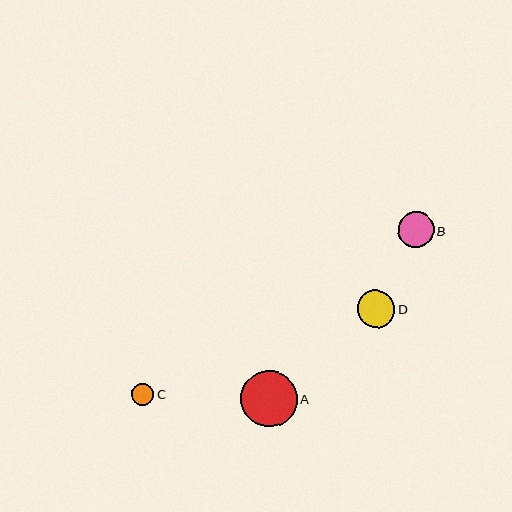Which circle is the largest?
Circle A is the largest with a size of approximately 57 pixels.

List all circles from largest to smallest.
From largest to smallest: A, D, B, C.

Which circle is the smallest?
Circle C is the smallest with a size of approximately 22 pixels.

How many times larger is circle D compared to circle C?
Circle D is approximately 1.7 times the size of circle C.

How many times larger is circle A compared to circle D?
Circle A is approximately 1.5 times the size of circle D.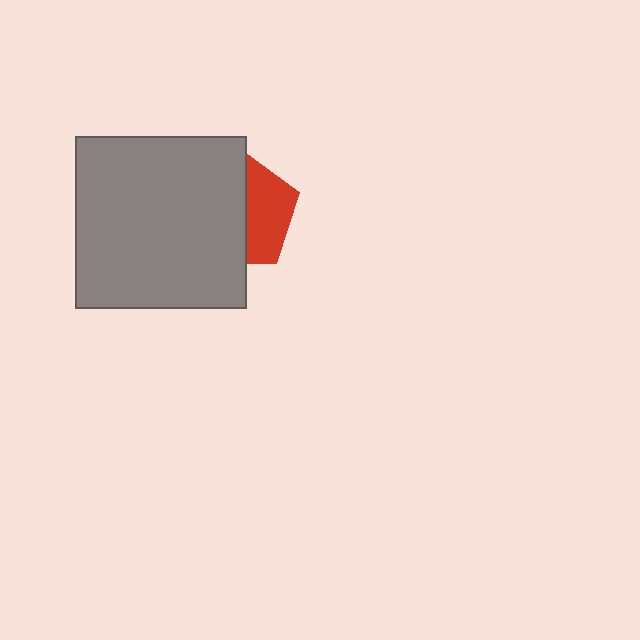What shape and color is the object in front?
The object in front is a gray square.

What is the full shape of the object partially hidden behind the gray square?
The partially hidden object is a red pentagon.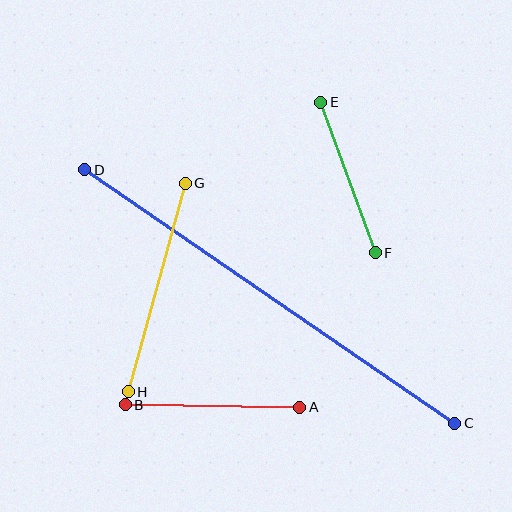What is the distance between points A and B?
The distance is approximately 175 pixels.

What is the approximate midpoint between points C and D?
The midpoint is at approximately (270, 297) pixels.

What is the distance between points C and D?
The distance is approximately 449 pixels.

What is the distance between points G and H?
The distance is approximately 216 pixels.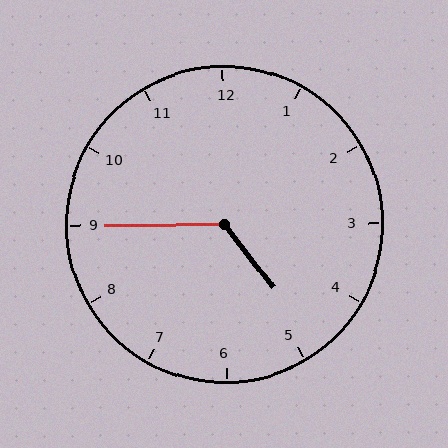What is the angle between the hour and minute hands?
Approximately 128 degrees.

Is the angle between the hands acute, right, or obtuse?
It is obtuse.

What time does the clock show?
4:45.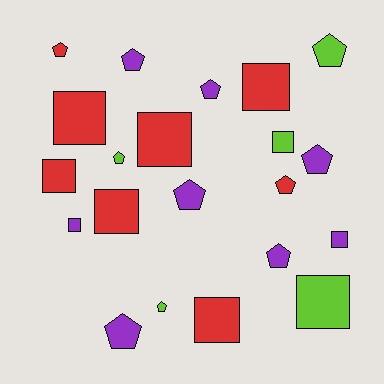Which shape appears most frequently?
Pentagon, with 11 objects.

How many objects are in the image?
There are 21 objects.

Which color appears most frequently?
Red, with 8 objects.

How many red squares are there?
There are 6 red squares.